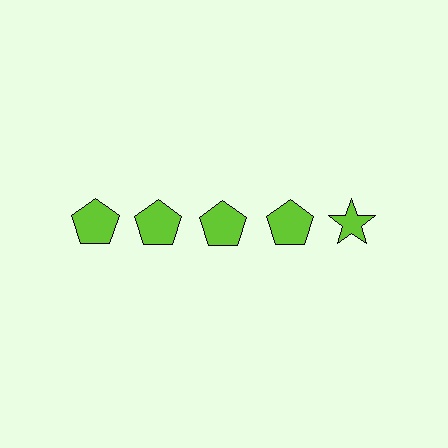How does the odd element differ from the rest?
It has a different shape: star instead of pentagon.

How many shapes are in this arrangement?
There are 5 shapes arranged in a grid pattern.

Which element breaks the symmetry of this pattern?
The lime star in the top row, rightmost column breaks the symmetry. All other shapes are lime pentagons.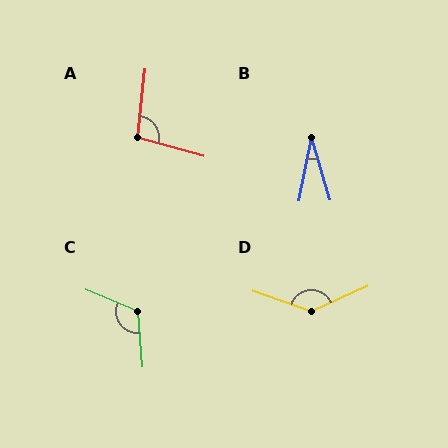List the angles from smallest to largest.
B (27°), A (99°), C (117°), D (136°).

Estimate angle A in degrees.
Approximately 99 degrees.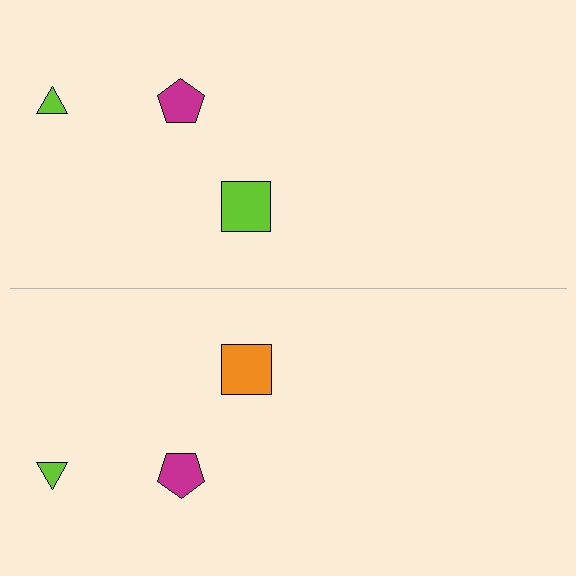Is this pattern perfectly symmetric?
No, the pattern is not perfectly symmetric. The orange square on the bottom side breaks the symmetry — its mirror counterpart is lime.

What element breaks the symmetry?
The orange square on the bottom side breaks the symmetry — its mirror counterpart is lime.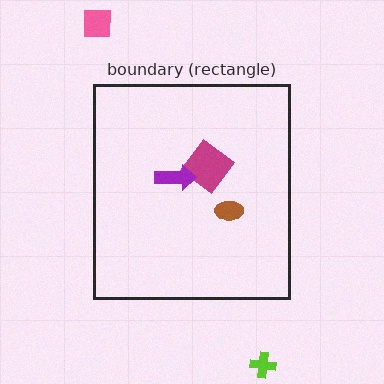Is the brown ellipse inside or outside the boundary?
Inside.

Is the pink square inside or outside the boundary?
Outside.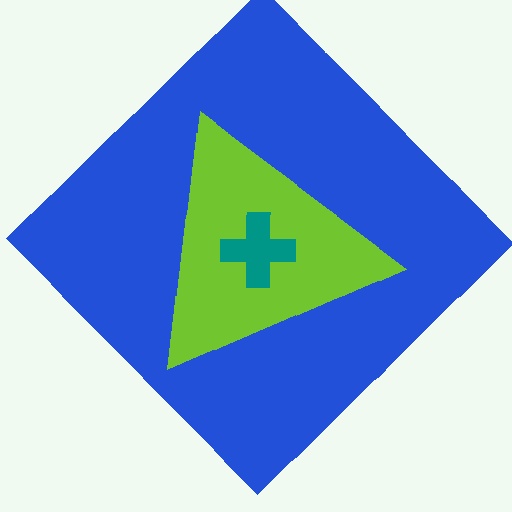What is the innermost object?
The teal cross.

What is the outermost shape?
The blue diamond.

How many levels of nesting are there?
3.